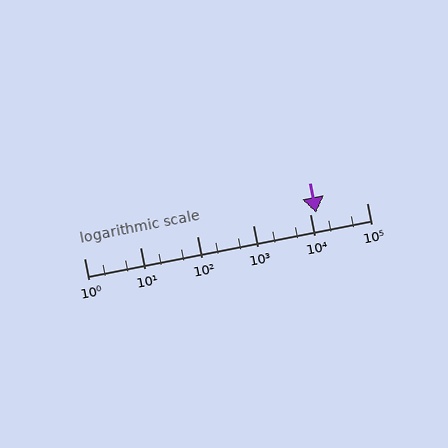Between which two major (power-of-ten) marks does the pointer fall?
The pointer is between 10000 and 100000.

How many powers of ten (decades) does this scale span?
The scale spans 5 decades, from 1 to 100000.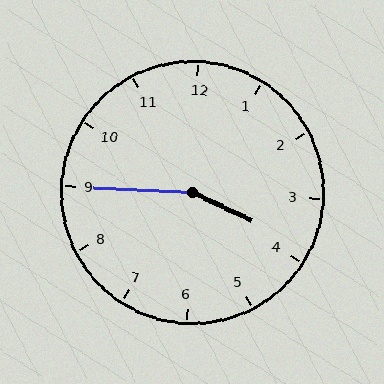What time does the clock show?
3:45.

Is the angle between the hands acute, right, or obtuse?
It is obtuse.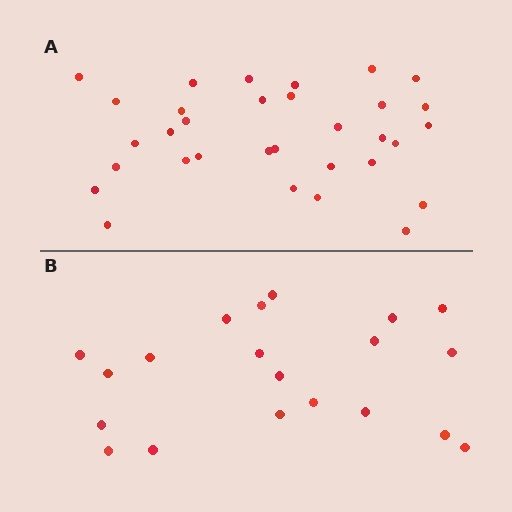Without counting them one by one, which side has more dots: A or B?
Region A (the top region) has more dots.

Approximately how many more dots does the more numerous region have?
Region A has roughly 12 or so more dots than region B.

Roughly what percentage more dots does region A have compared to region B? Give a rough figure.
About 60% more.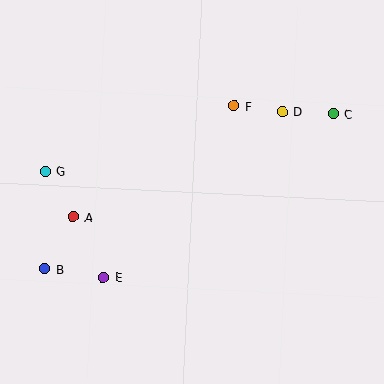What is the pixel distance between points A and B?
The distance between A and B is 59 pixels.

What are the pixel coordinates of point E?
Point E is at (104, 277).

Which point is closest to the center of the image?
Point F at (234, 106) is closest to the center.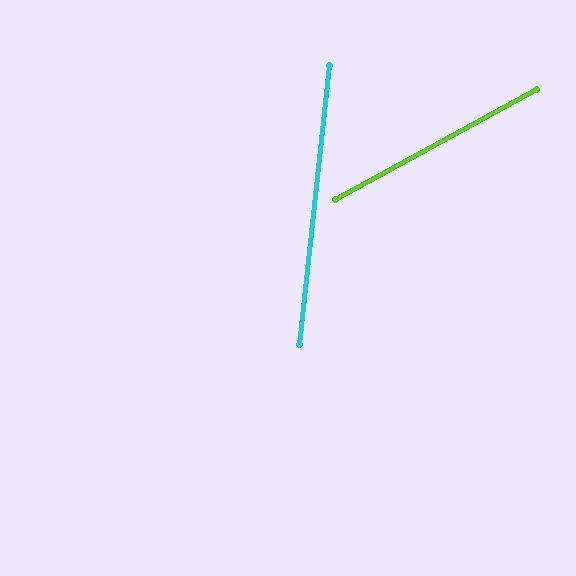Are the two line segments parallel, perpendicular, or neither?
Neither parallel nor perpendicular — they differ by about 55°.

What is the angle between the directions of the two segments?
Approximately 55 degrees.